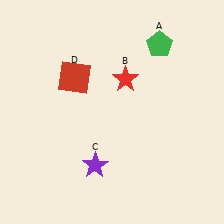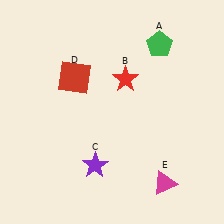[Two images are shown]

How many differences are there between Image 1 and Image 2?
There is 1 difference between the two images.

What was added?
A magenta triangle (E) was added in Image 2.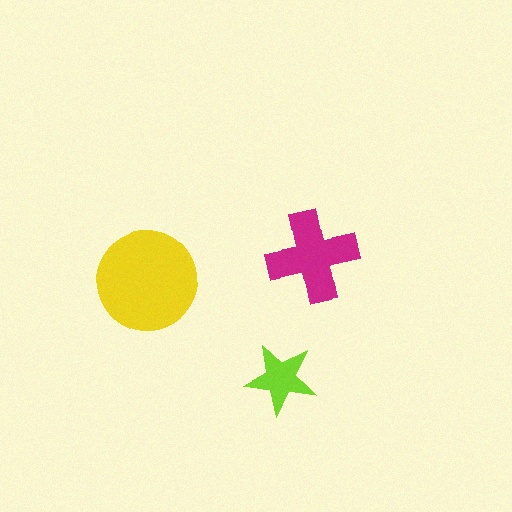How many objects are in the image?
There are 3 objects in the image.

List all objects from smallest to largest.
The lime star, the magenta cross, the yellow circle.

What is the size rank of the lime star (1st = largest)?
3rd.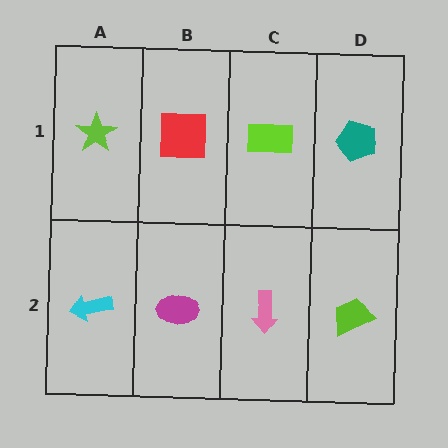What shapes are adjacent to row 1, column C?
A pink arrow (row 2, column C), a red square (row 1, column B), a teal pentagon (row 1, column D).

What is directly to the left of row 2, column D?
A pink arrow.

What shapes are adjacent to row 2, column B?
A red square (row 1, column B), a cyan arrow (row 2, column A), a pink arrow (row 2, column C).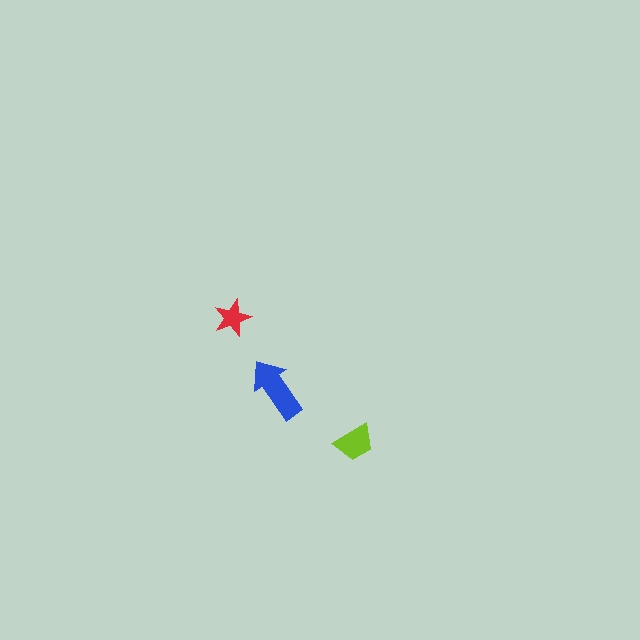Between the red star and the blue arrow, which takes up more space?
The blue arrow.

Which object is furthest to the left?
The red star is leftmost.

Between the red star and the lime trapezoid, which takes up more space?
The lime trapezoid.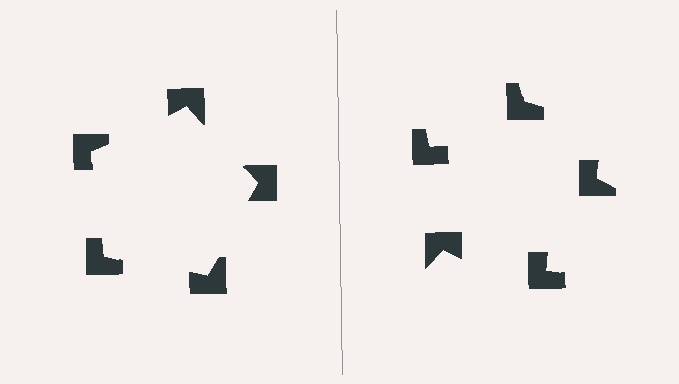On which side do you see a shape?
An illusory pentagon appears on the left side. On the right side the wedge cuts are rotated, so no coherent shape forms.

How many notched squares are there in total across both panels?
10 — 5 on each side.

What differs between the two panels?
The notched squares are positioned identically on both sides; only the wedge orientations differ. On the left they align to a pentagon; on the right they are misaligned.